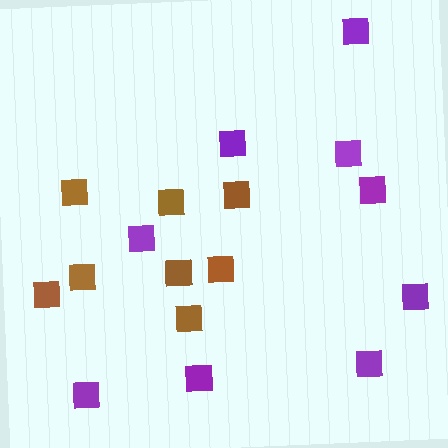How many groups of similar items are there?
There are 2 groups: one group of purple squares (9) and one group of brown squares (8).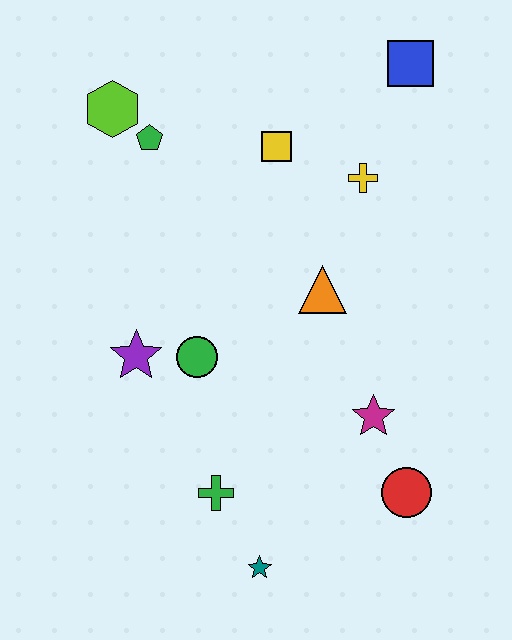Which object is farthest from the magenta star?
The lime hexagon is farthest from the magenta star.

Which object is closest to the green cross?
The teal star is closest to the green cross.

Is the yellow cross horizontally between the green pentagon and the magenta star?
Yes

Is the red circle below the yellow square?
Yes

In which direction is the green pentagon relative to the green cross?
The green pentagon is above the green cross.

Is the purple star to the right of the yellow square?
No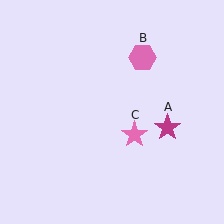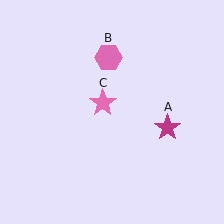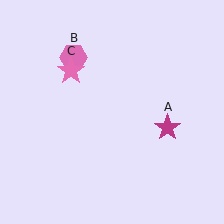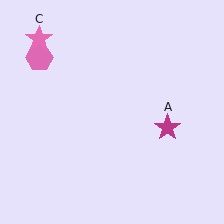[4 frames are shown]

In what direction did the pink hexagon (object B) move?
The pink hexagon (object B) moved left.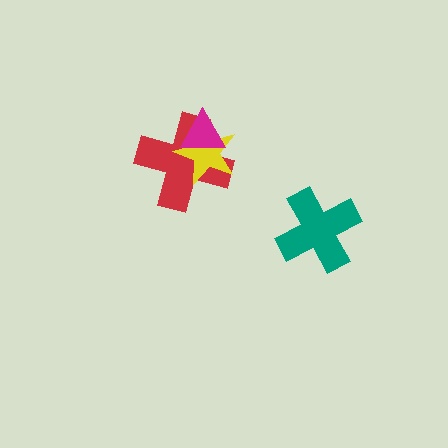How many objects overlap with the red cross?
2 objects overlap with the red cross.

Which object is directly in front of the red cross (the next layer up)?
The yellow star is directly in front of the red cross.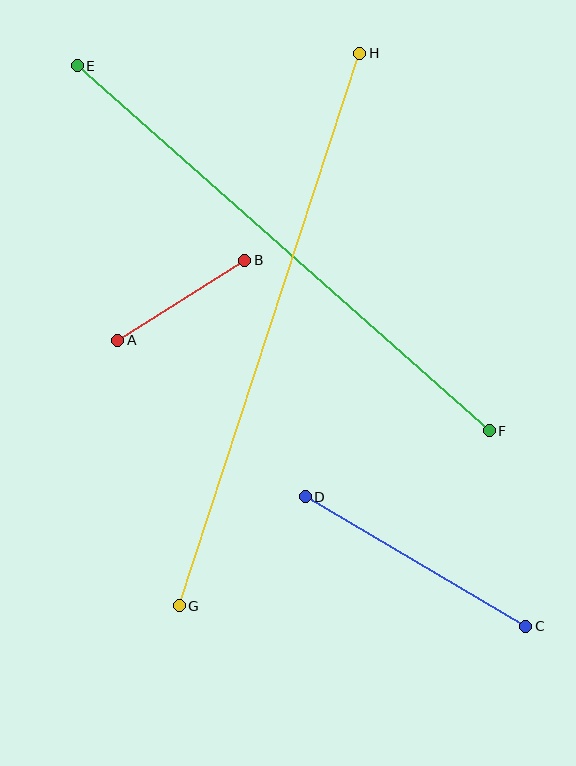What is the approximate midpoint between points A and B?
The midpoint is at approximately (181, 300) pixels.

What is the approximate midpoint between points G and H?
The midpoint is at approximately (269, 329) pixels.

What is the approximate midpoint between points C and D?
The midpoint is at approximately (416, 562) pixels.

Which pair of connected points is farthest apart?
Points G and H are farthest apart.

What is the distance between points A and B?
The distance is approximately 150 pixels.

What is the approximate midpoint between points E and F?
The midpoint is at approximately (283, 248) pixels.